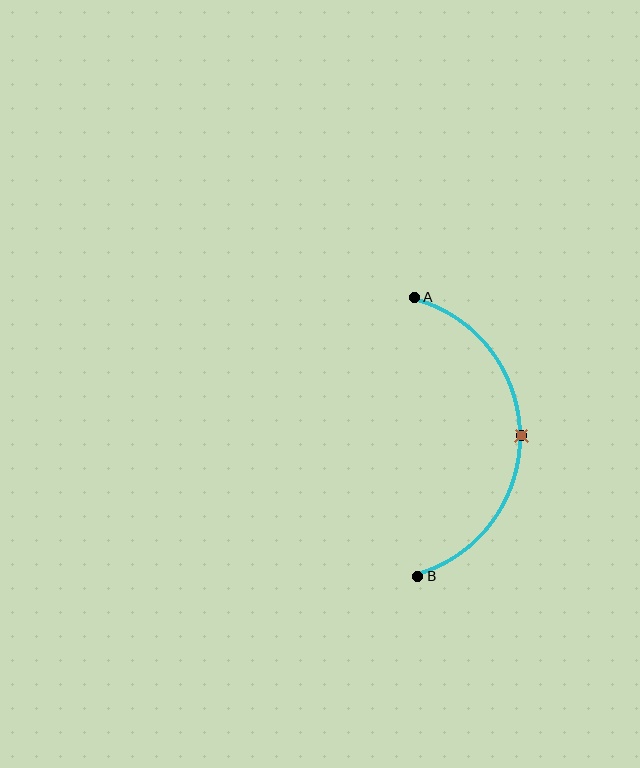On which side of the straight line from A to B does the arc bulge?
The arc bulges to the right of the straight line connecting A and B.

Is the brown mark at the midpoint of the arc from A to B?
Yes. The brown mark lies on the arc at equal arc-length from both A and B — it is the arc midpoint.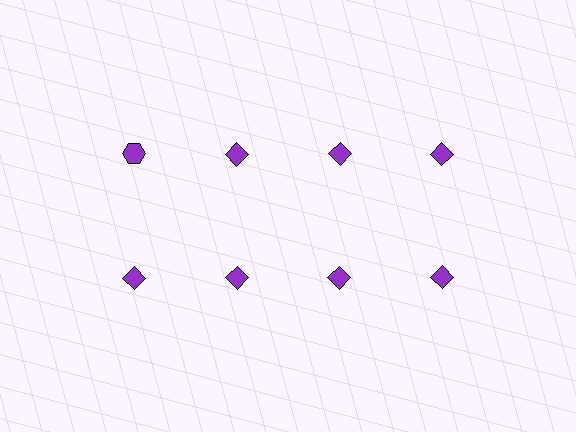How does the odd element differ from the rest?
It has a different shape: hexagon instead of diamond.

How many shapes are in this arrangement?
There are 8 shapes arranged in a grid pattern.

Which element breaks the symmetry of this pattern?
The purple hexagon in the top row, leftmost column breaks the symmetry. All other shapes are purple diamonds.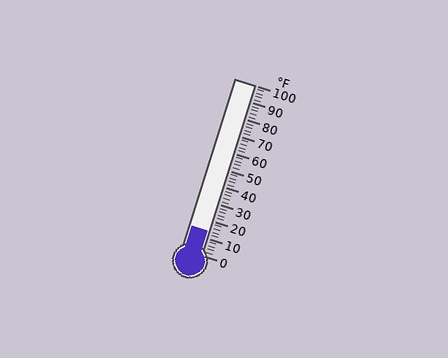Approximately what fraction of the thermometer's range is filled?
The thermometer is filled to approximately 15% of its range.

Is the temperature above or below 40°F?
The temperature is below 40°F.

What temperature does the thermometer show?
The thermometer shows approximately 14°F.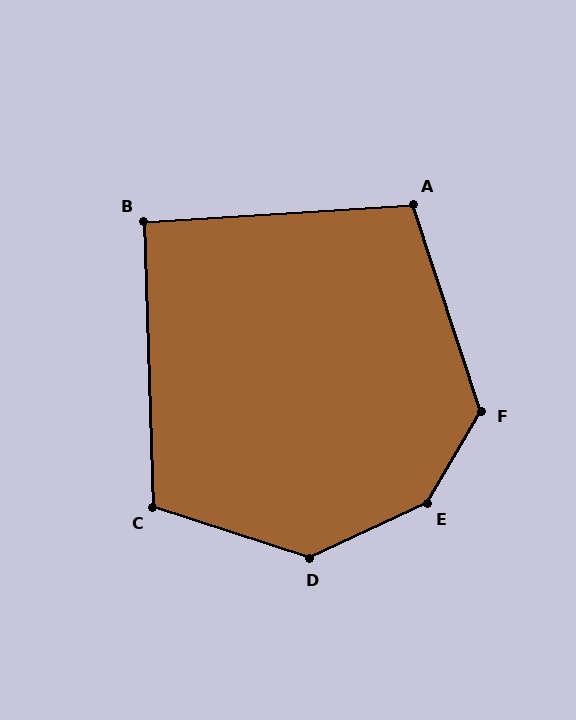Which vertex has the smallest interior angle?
B, at approximately 92 degrees.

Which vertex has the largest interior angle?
E, at approximately 145 degrees.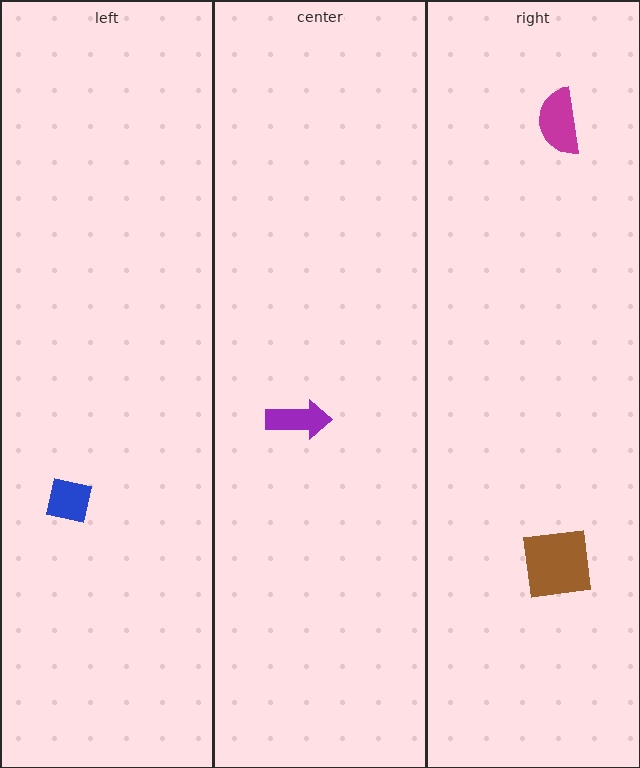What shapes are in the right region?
The brown square, the magenta semicircle.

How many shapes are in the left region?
1.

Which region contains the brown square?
The right region.